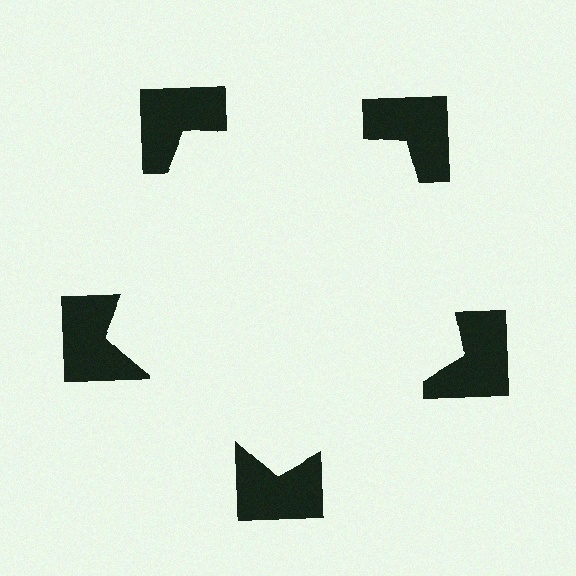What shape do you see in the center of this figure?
An illusory pentagon — its edges are inferred from the aligned wedge cuts in the notched squares, not physically drawn.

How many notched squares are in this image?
There are 5 — one at each vertex of the illusory pentagon.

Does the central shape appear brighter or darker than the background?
It typically appears slightly brighter than the background, even though no actual brightness change is drawn.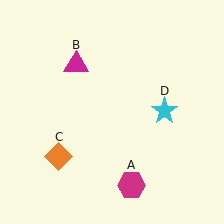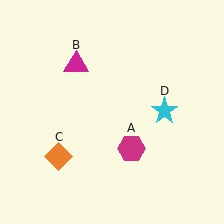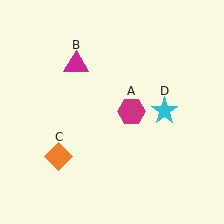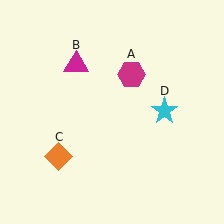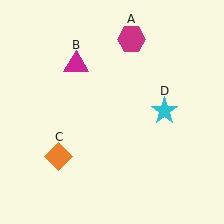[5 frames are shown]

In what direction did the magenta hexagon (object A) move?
The magenta hexagon (object A) moved up.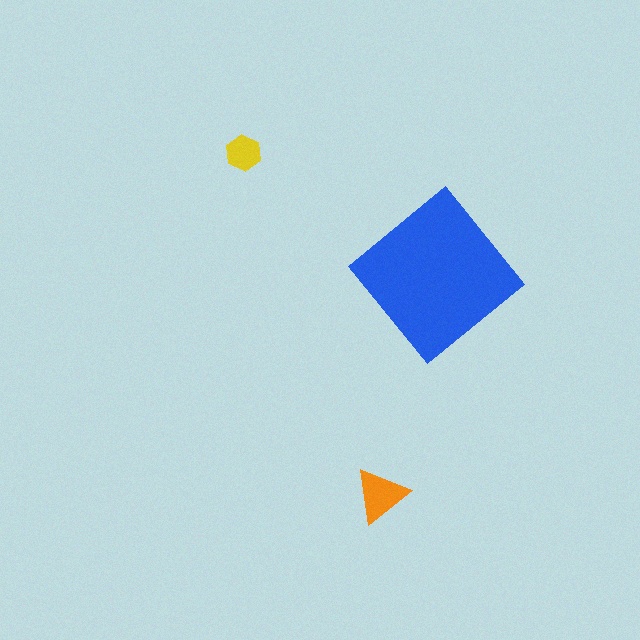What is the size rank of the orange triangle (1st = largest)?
2nd.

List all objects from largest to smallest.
The blue diamond, the orange triangle, the yellow hexagon.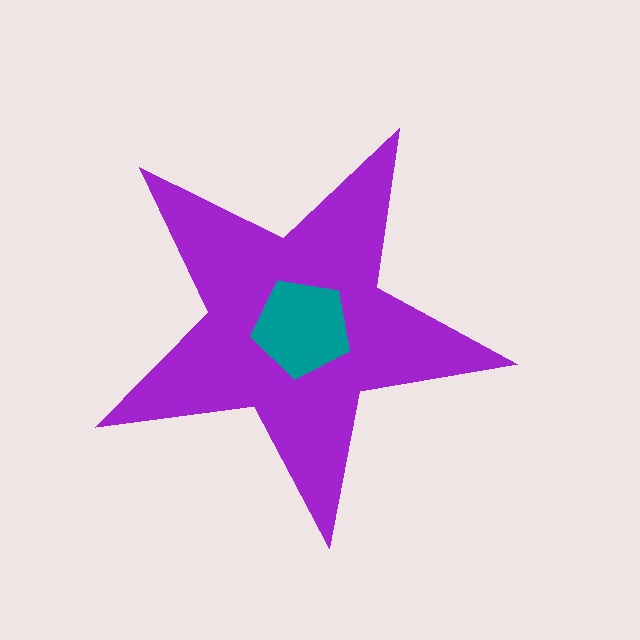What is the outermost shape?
The purple star.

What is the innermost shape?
The teal pentagon.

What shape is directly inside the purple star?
The teal pentagon.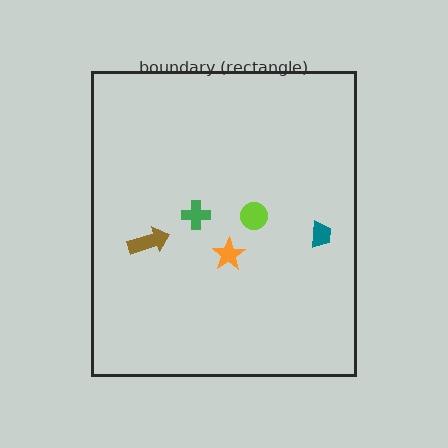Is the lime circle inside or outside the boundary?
Inside.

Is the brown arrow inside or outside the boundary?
Inside.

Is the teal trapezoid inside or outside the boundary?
Inside.